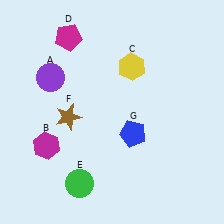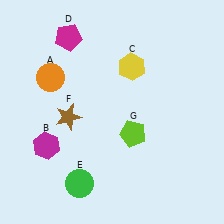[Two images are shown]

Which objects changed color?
A changed from purple to orange. G changed from blue to lime.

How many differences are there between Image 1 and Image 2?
There are 2 differences between the two images.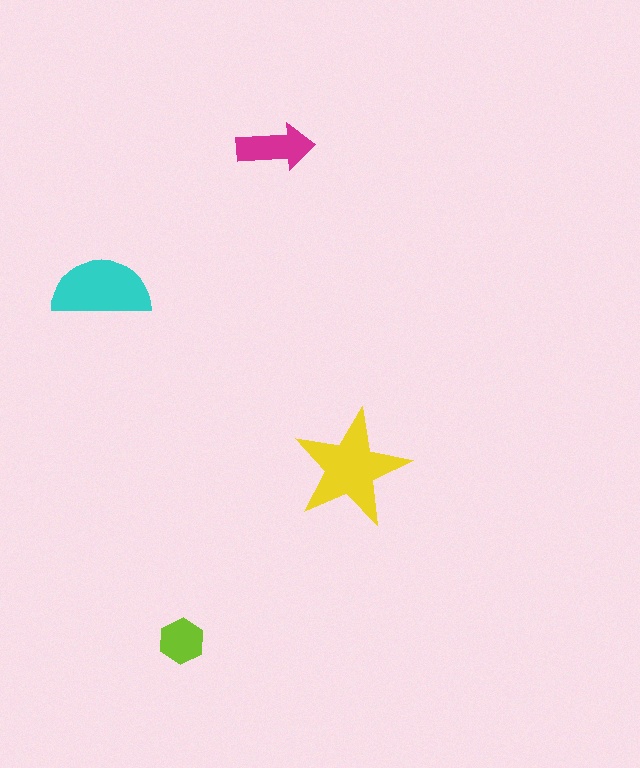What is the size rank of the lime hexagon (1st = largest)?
4th.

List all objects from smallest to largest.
The lime hexagon, the magenta arrow, the cyan semicircle, the yellow star.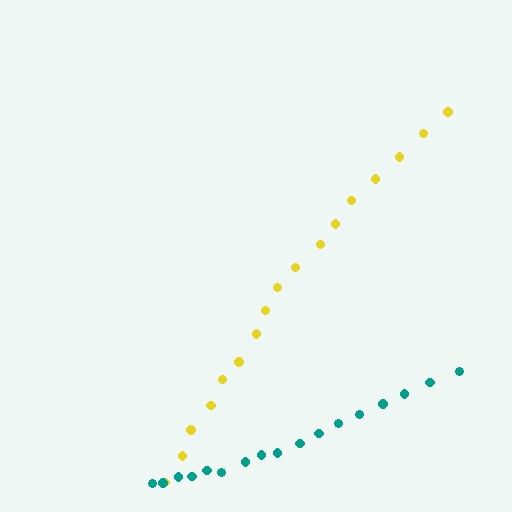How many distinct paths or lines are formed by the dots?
There are 2 distinct paths.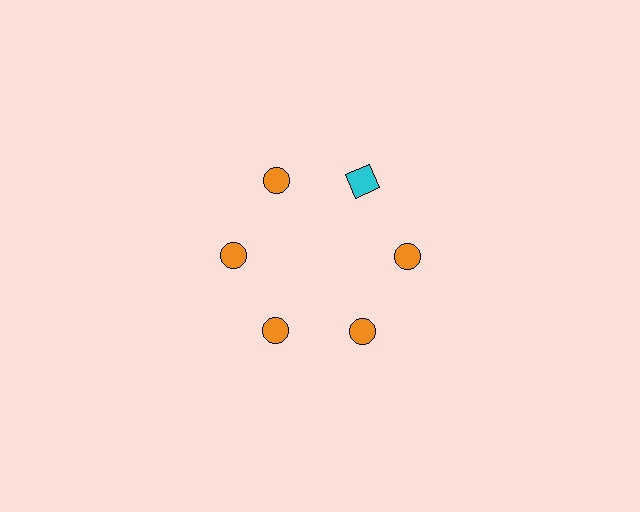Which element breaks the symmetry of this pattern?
The cyan square at roughly the 1 o'clock position breaks the symmetry. All other shapes are orange circles.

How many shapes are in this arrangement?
There are 6 shapes arranged in a ring pattern.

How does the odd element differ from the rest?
It differs in both color (cyan instead of orange) and shape (square instead of circle).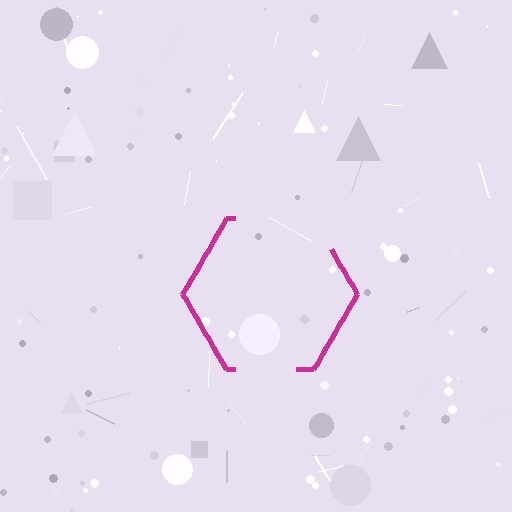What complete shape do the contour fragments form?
The contour fragments form a hexagon.